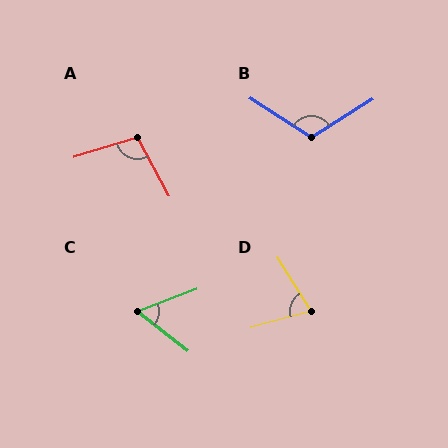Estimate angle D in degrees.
Approximately 73 degrees.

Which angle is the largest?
B, at approximately 115 degrees.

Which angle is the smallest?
C, at approximately 59 degrees.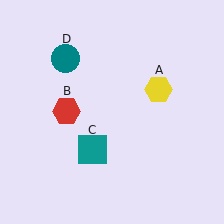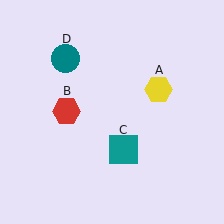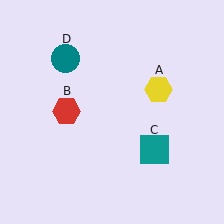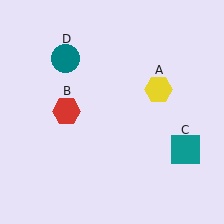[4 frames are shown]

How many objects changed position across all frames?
1 object changed position: teal square (object C).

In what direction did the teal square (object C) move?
The teal square (object C) moved right.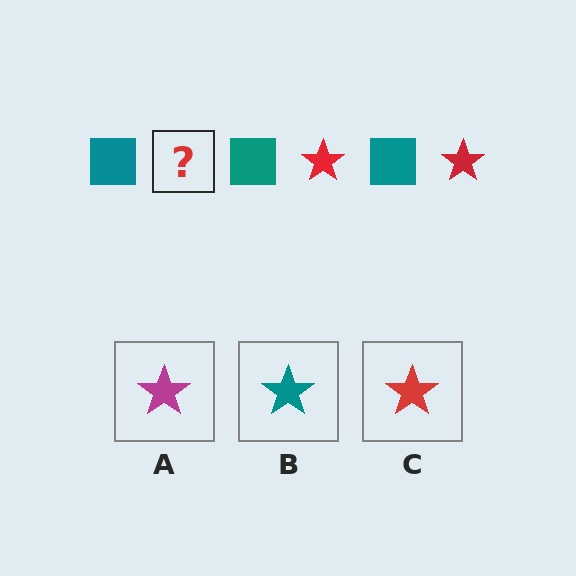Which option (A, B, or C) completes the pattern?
C.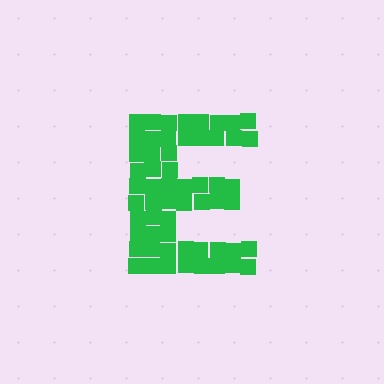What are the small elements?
The small elements are squares.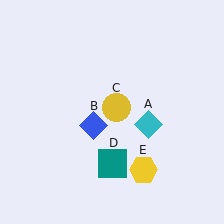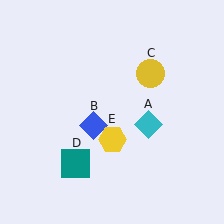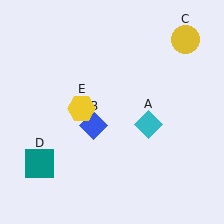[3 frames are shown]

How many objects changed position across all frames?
3 objects changed position: yellow circle (object C), teal square (object D), yellow hexagon (object E).